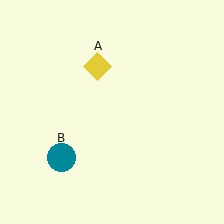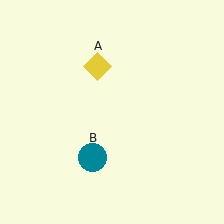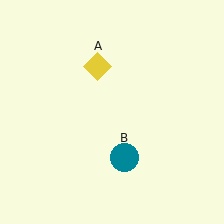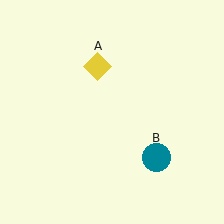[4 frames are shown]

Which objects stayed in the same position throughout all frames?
Yellow diamond (object A) remained stationary.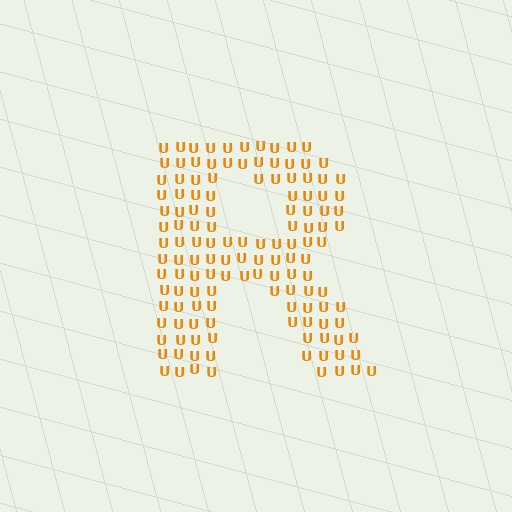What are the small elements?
The small elements are letter U's.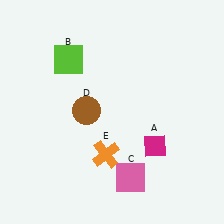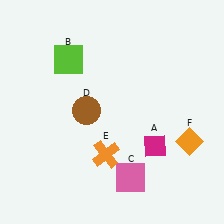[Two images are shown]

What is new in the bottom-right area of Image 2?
An orange diamond (F) was added in the bottom-right area of Image 2.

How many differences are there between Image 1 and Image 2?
There is 1 difference between the two images.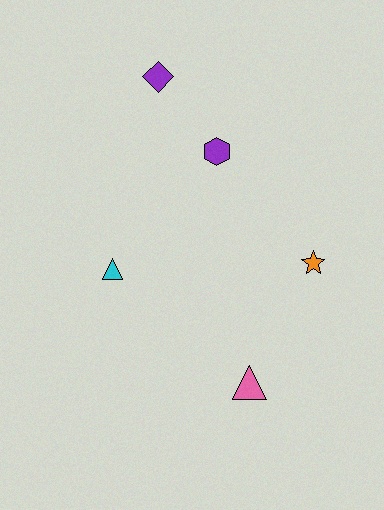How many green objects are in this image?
There are no green objects.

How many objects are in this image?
There are 5 objects.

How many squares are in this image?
There are no squares.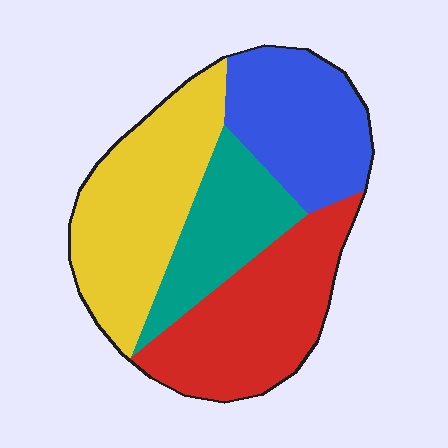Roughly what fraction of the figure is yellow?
Yellow covers 31% of the figure.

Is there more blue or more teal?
Blue.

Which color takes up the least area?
Teal, at roughly 20%.